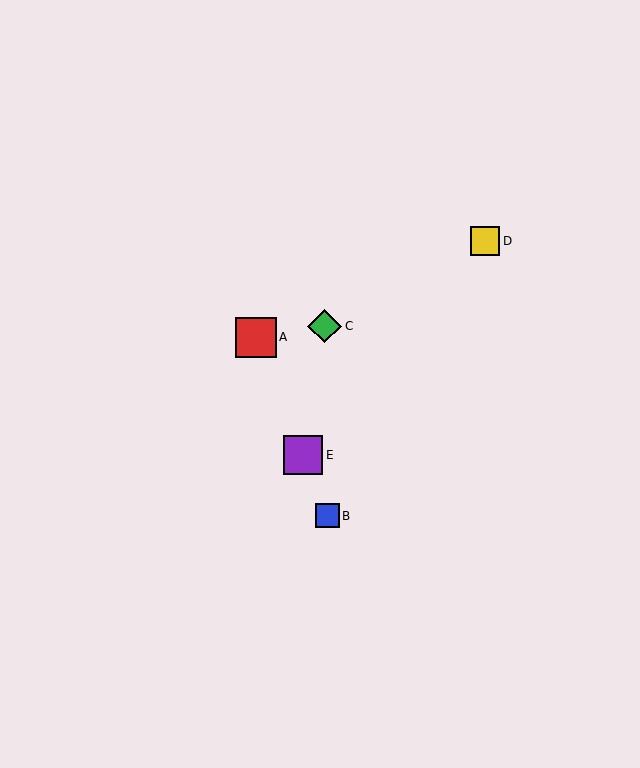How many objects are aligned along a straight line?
3 objects (A, B, E) are aligned along a straight line.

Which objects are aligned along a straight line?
Objects A, B, E are aligned along a straight line.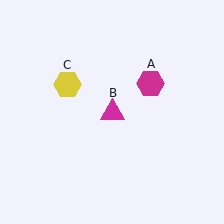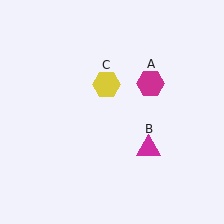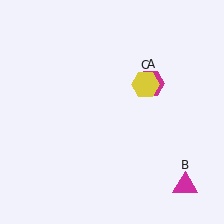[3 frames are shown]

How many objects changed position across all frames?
2 objects changed position: magenta triangle (object B), yellow hexagon (object C).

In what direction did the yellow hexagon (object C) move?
The yellow hexagon (object C) moved right.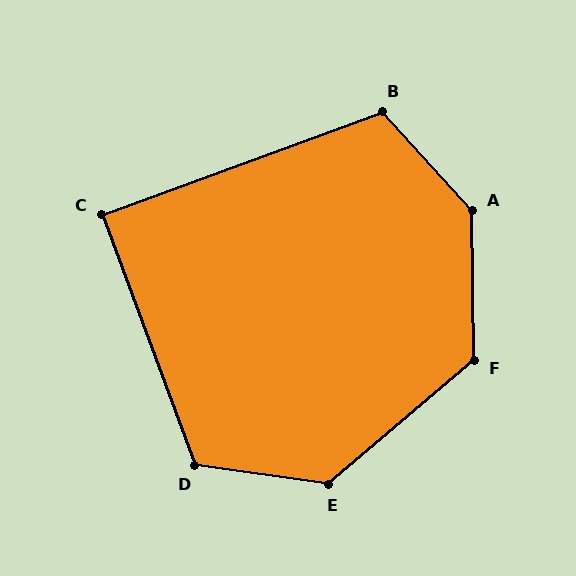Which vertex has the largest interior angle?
A, at approximately 138 degrees.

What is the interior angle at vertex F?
Approximately 129 degrees (obtuse).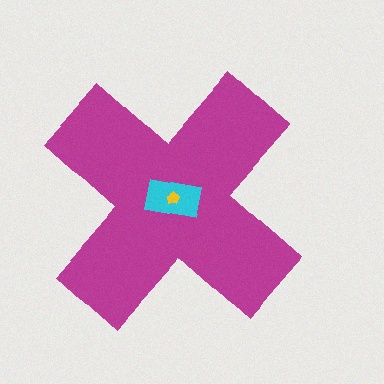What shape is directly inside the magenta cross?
The cyan rectangle.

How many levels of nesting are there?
3.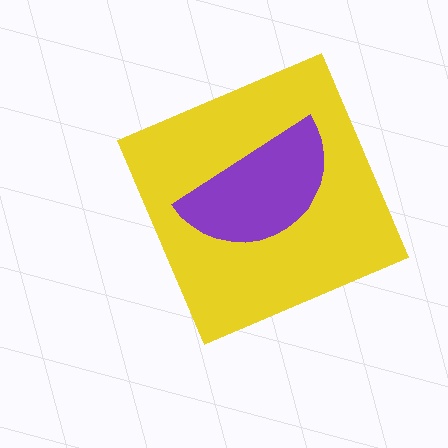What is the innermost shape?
The purple semicircle.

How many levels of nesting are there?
2.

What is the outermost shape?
The yellow diamond.